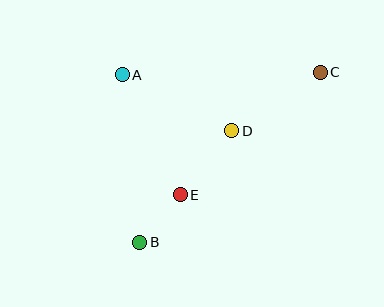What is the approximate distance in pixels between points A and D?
The distance between A and D is approximately 123 pixels.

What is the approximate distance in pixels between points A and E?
The distance between A and E is approximately 133 pixels.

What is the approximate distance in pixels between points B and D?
The distance between B and D is approximately 145 pixels.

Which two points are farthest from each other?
Points B and C are farthest from each other.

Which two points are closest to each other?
Points B and E are closest to each other.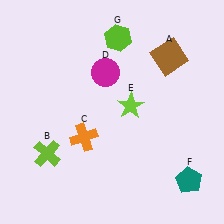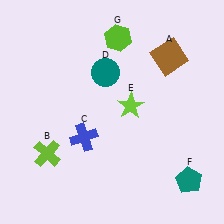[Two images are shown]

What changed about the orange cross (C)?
In Image 1, C is orange. In Image 2, it changed to blue.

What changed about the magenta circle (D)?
In Image 1, D is magenta. In Image 2, it changed to teal.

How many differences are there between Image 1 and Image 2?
There are 2 differences between the two images.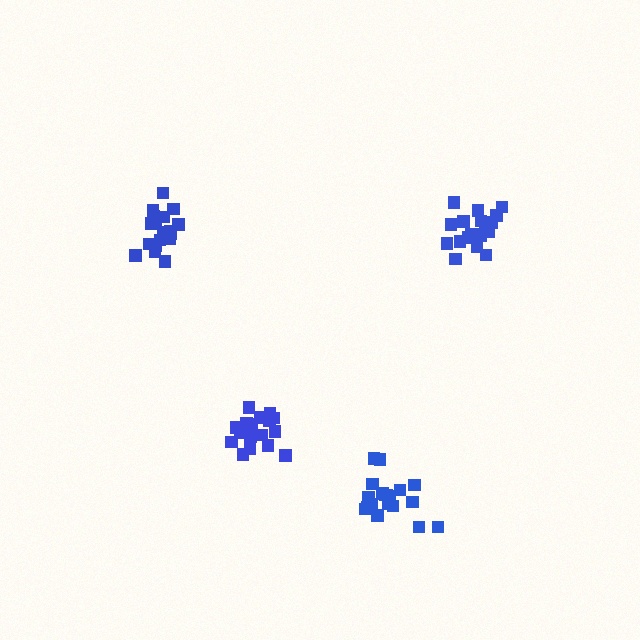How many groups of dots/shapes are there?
There are 4 groups.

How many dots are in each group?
Group 1: 21 dots, Group 2: 18 dots, Group 3: 18 dots, Group 4: 19 dots (76 total).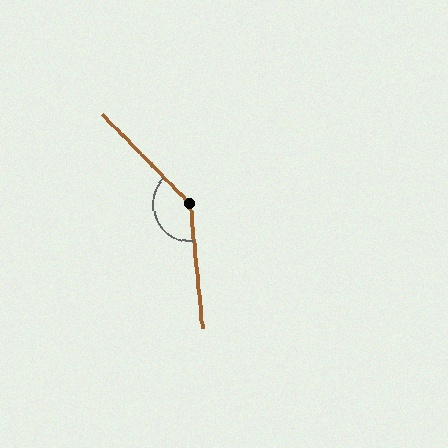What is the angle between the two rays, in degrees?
Approximately 141 degrees.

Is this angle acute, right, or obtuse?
It is obtuse.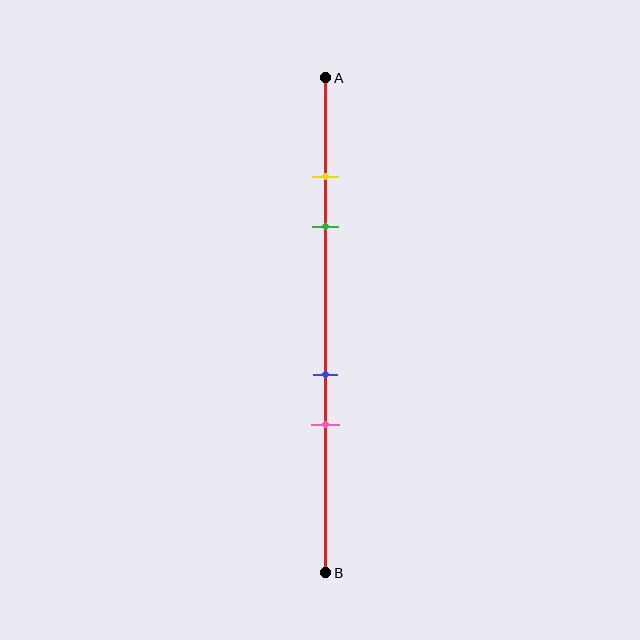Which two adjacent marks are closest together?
The yellow and green marks are the closest adjacent pair.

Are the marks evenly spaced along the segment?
No, the marks are not evenly spaced.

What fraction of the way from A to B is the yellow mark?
The yellow mark is approximately 20% (0.2) of the way from A to B.